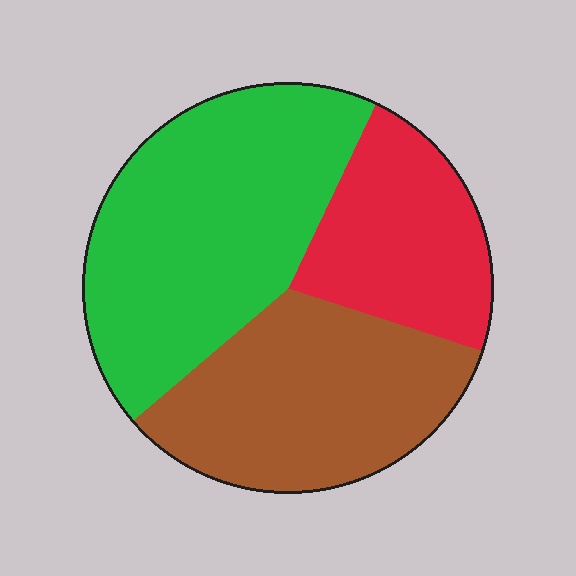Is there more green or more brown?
Green.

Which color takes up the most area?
Green, at roughly 45%.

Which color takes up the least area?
Red, at roughly 25%.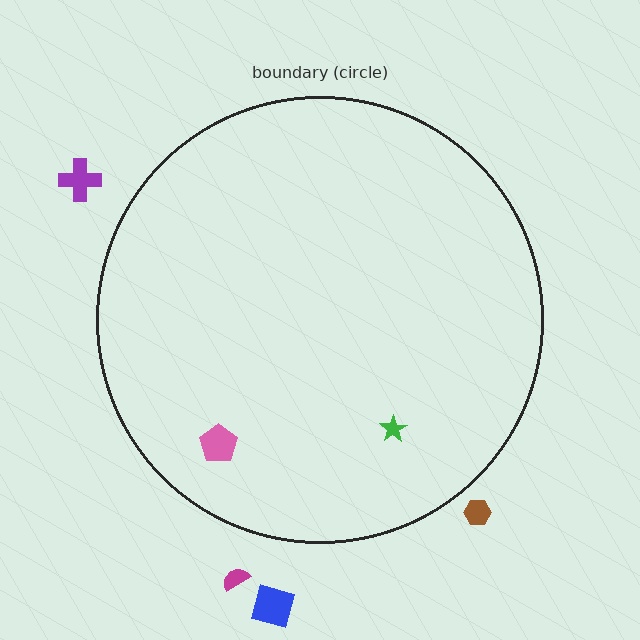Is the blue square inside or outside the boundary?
Outside.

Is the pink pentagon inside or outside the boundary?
Inside.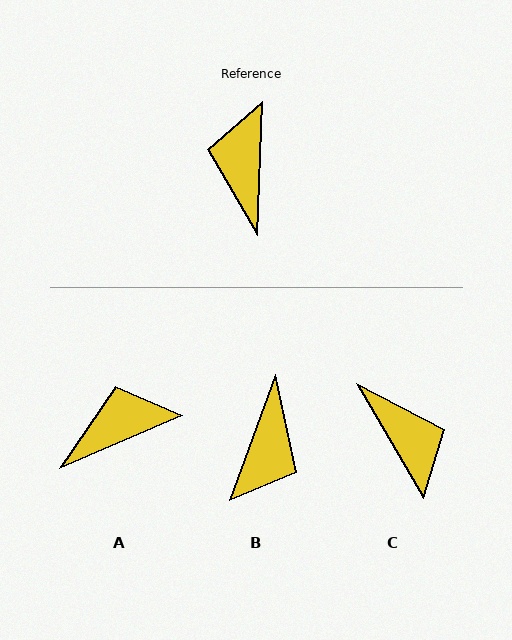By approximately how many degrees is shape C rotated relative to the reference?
Approximately 148 degrees clockwise.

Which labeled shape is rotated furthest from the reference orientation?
B, about 162 degrees away.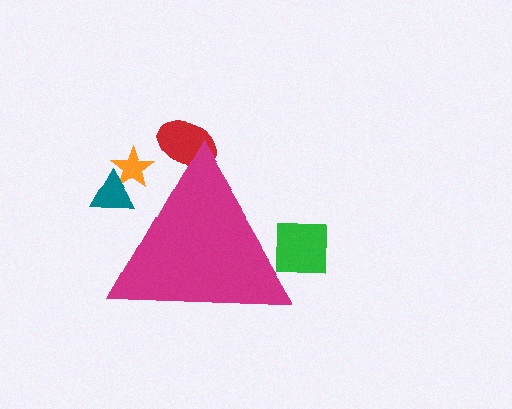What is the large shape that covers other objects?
A magenta triangle.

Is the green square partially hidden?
Yes, the green square is partially hidden behind the magenta triangle.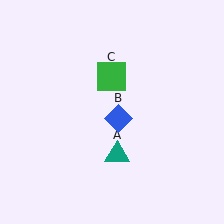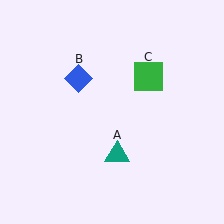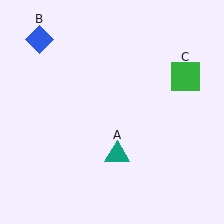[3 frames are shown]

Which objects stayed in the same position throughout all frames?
Teal triangle (object A) remained stationary.